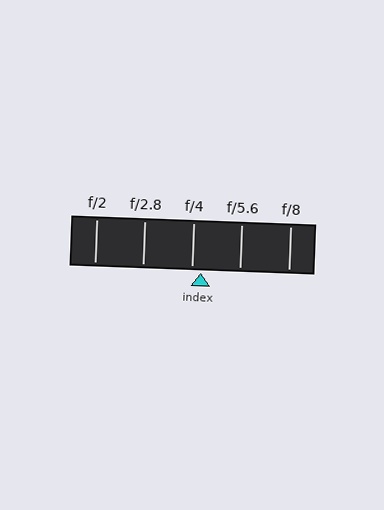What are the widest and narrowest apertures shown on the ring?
The widest aperture shown is f/2 and the narrowest is f/8.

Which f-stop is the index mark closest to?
The index mark is closest to f/4.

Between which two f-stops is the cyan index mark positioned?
The index mark is between f/4 and f/5.6.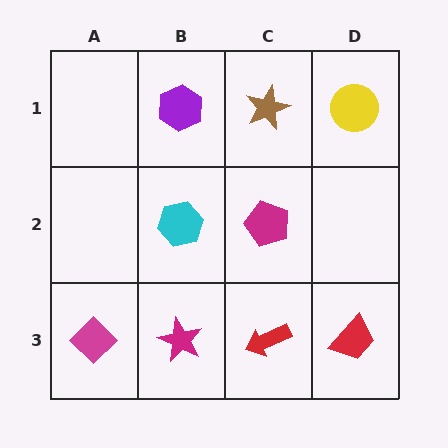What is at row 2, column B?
A cyan hexagon.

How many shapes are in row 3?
4 shapes.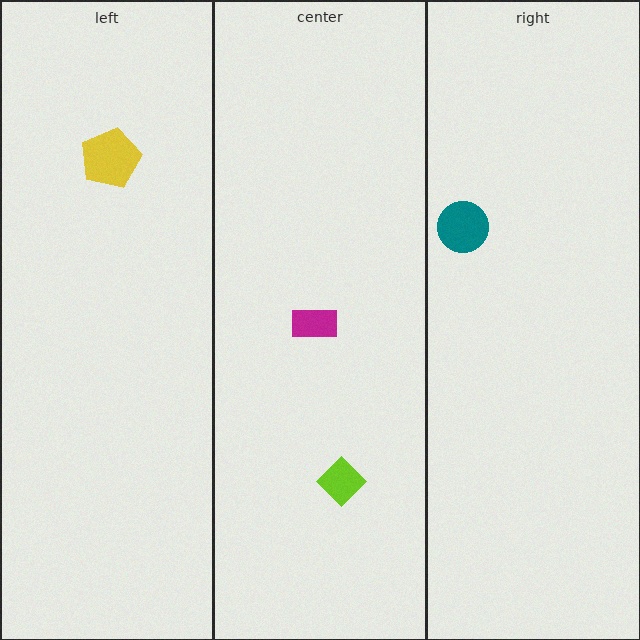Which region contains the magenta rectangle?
The center region.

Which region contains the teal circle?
The right region.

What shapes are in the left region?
The yellow pentagon.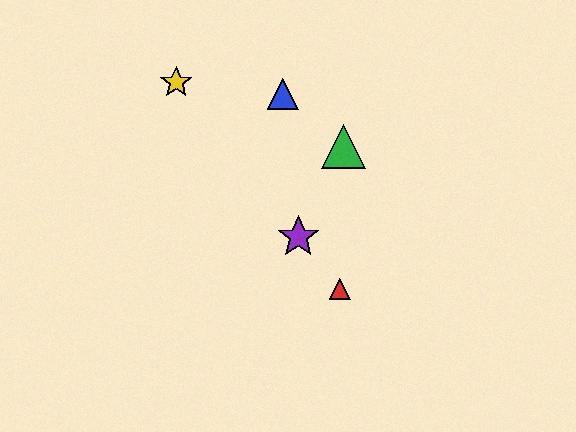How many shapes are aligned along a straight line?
3 shapes (the red triangle, the yellow star, the purple star) are aligned along a straight line.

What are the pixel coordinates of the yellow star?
The yellow star is at (176, 82).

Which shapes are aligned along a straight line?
The red triangle, the yellow star, the purple star are aligned along a straight line.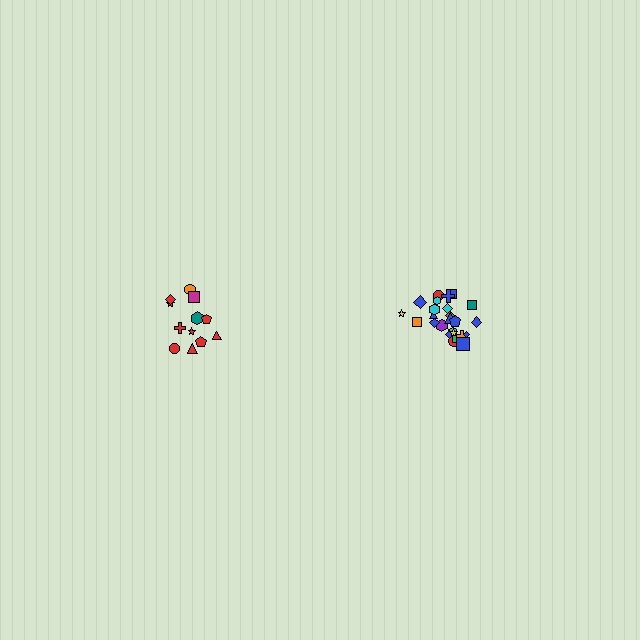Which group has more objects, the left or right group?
The right group.